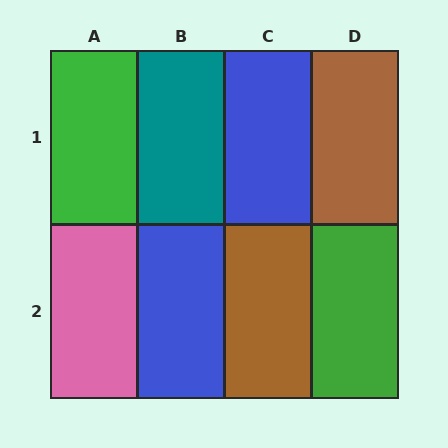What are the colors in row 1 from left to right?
Green, teal, blue, brown.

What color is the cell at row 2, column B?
Blue.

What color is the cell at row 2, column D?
Green.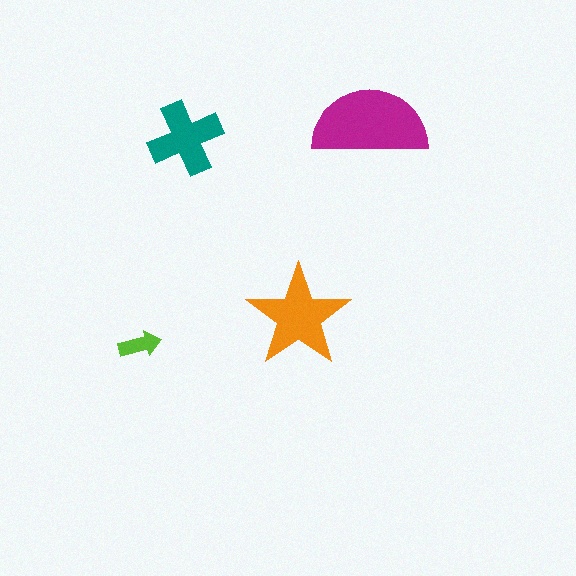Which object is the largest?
The magenta semicircle.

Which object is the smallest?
The lime arrow.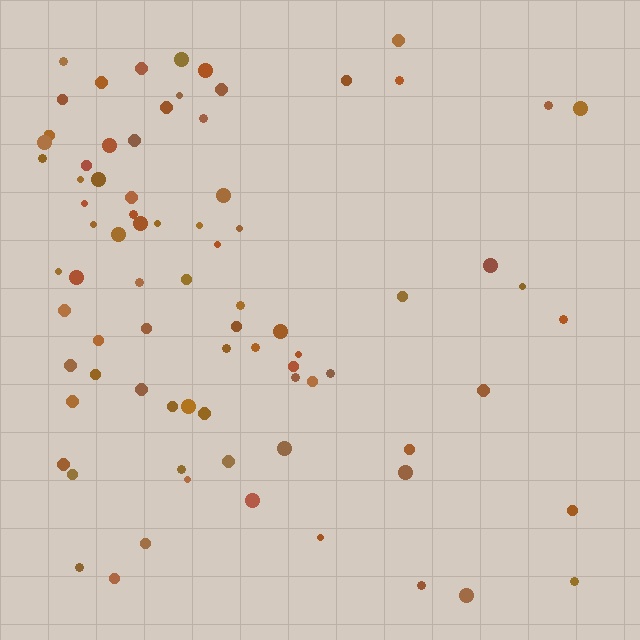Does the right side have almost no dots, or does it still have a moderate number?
Still a moderate number, just noticeably fewer than the left.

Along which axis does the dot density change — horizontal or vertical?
Horizontal.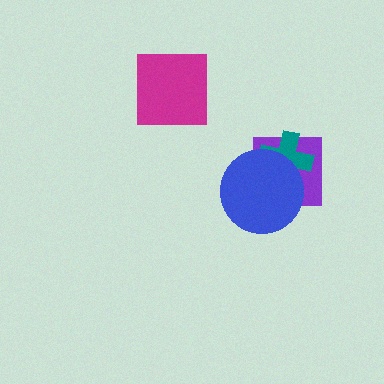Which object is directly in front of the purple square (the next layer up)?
The teal cross is directly in front of the purple square.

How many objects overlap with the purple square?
2 objects overlap with the purple square.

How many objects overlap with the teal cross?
2 objects overlap with the teal cross.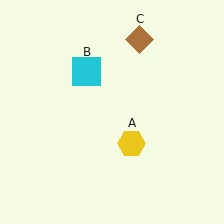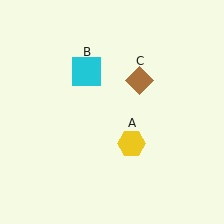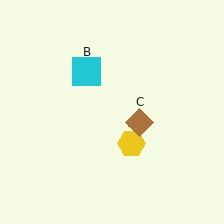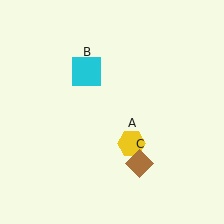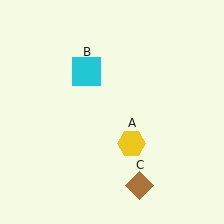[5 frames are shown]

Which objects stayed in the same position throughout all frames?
Yellow hexagon (object A) and cyan square (object B) remained stationary.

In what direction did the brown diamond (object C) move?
The brown diamond (object C) moved down.